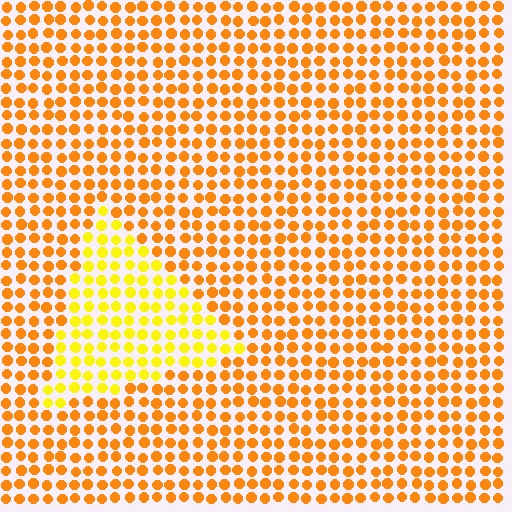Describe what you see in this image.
The image is filled with small orange elements in a uniform arrangement. A triangle-shaped region is visible where the elements are tinted to a slightly different hue, forming a subtle color boundary.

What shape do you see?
I see a triangle.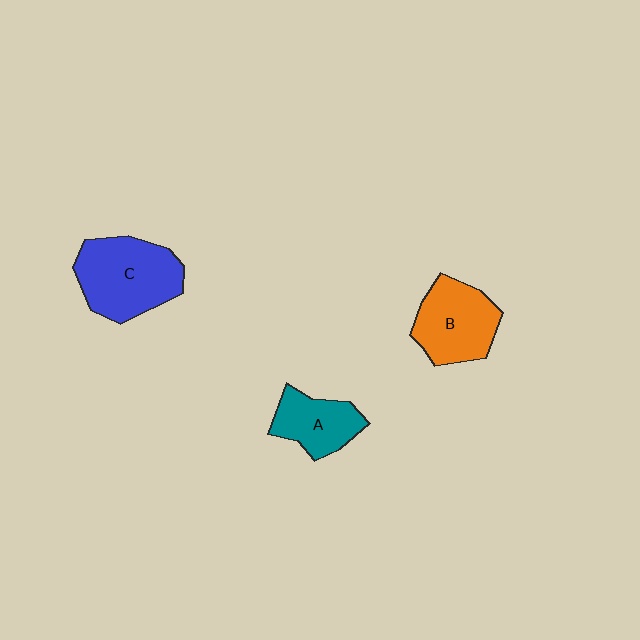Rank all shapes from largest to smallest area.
From largest to smallest: C (blue), B (orange), A (teal).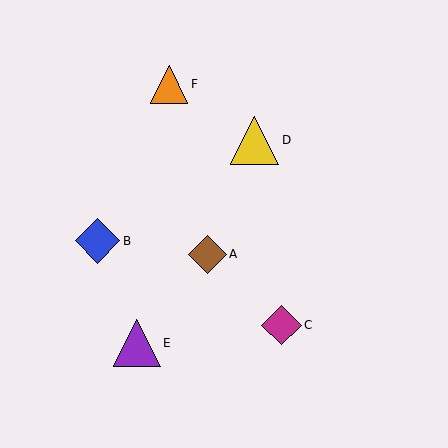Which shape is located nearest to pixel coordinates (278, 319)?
The magenta diamond (labeled C) at (282, 325) is nearest to that location.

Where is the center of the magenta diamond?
The center of the magenta diamond is at (282, 325).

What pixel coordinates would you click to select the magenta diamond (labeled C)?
Click at (282, 325) to select the magenta diamond C.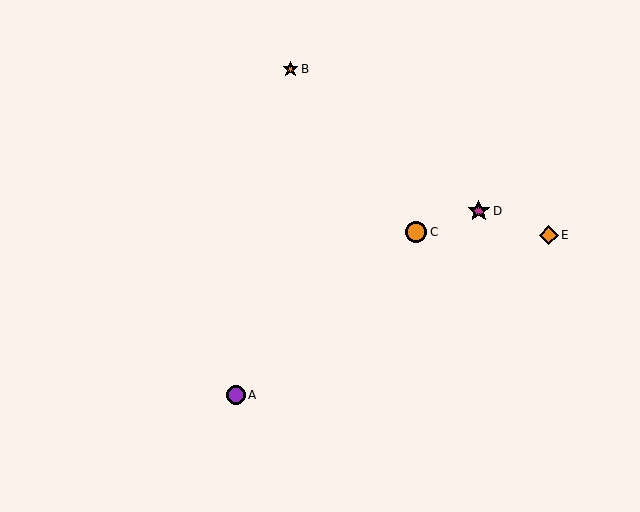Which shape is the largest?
The magenta star (labeled D) is the largest.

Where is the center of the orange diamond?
The center of the orange diamond is at (549, 235).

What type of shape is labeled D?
Shape D is a magenta star.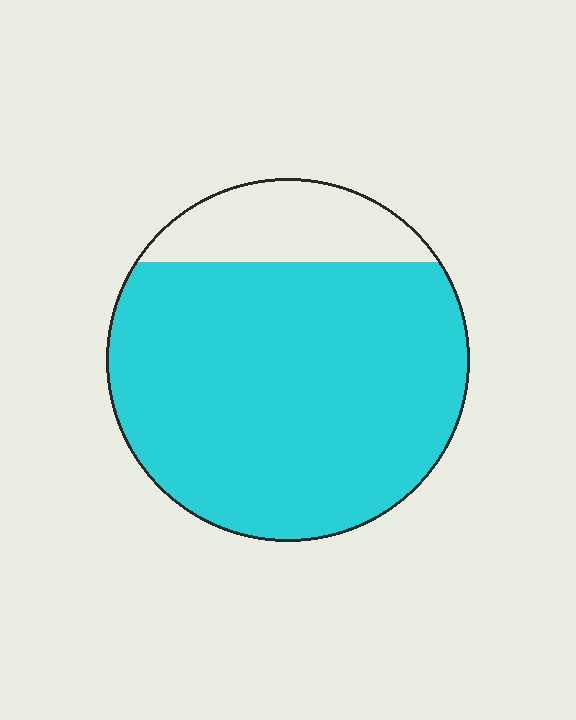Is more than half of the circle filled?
Yes.